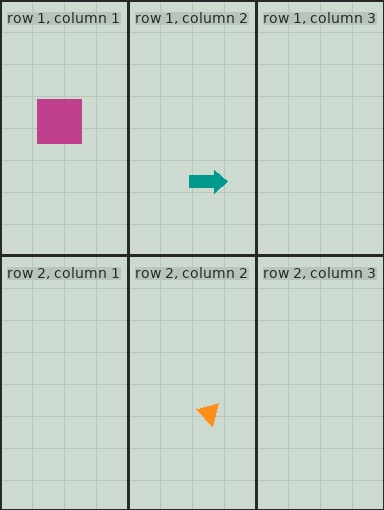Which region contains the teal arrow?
The row 1, column 2 region.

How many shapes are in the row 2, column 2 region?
1.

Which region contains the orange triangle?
The row 2, column 2 region.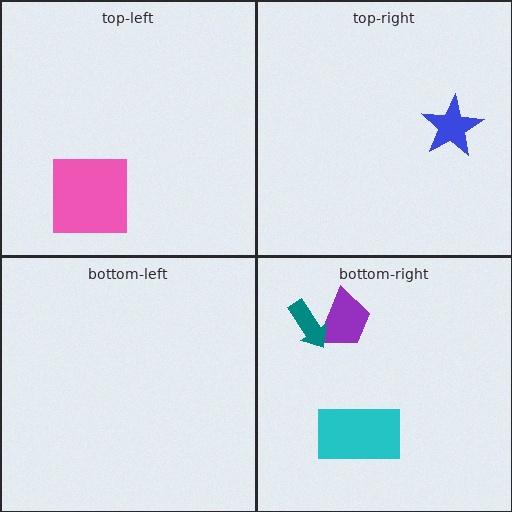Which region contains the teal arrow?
The bottom-right region.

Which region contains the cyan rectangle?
The bottom-right region.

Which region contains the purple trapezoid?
The bottom-right region.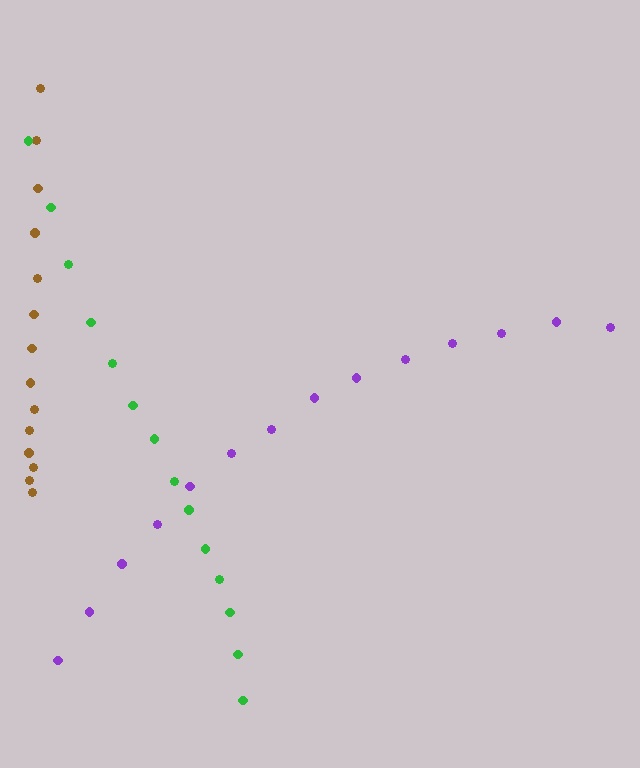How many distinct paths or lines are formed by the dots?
There are 3 distinct paths.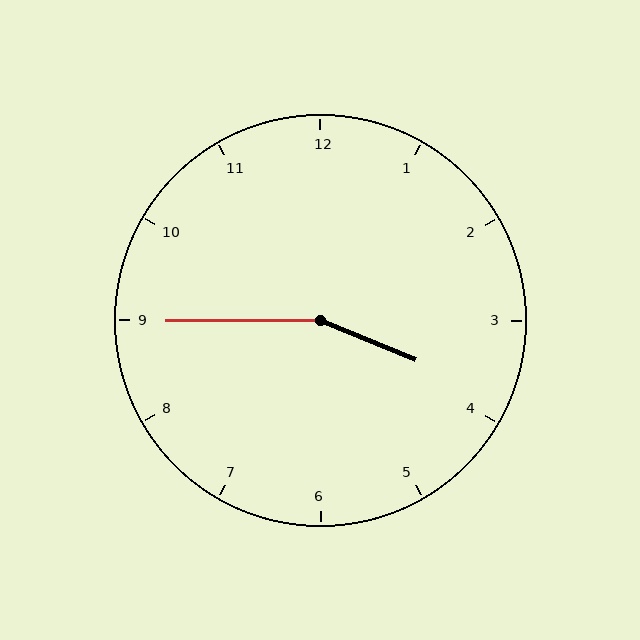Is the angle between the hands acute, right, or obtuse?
It is obtuse.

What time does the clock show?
3:45.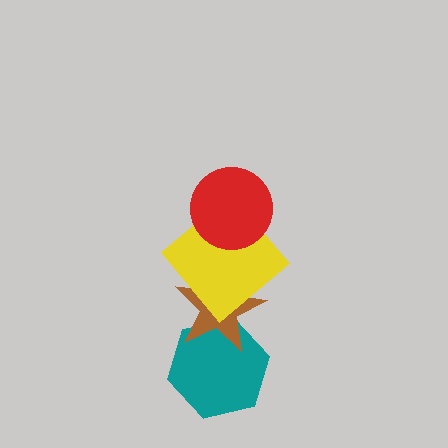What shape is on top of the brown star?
The yellow diamond is on top of the brown star.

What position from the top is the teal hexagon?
The teal hexagon is 4th from the top.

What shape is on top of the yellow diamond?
The red circle is on top of the yellow diamond.